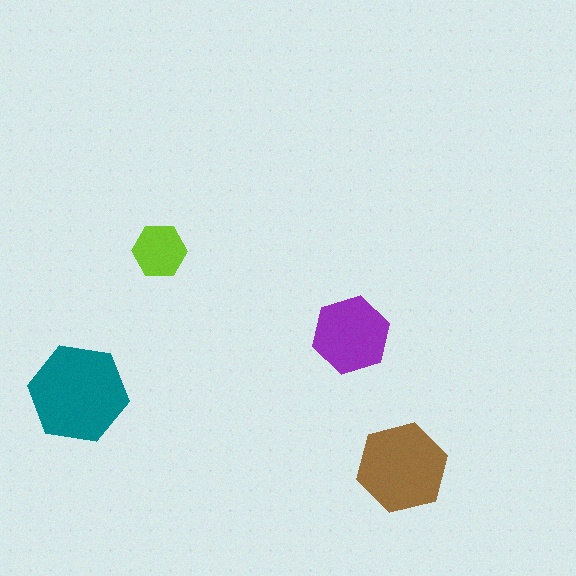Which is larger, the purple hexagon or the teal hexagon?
The teal one.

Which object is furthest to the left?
The teal hexagon is leftmost.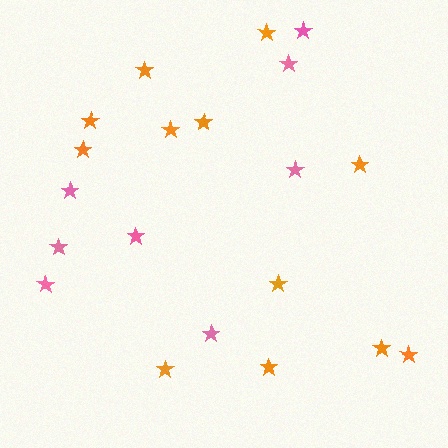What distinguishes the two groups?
There are 2 groups: one group of orange stars (12) and one group of pink stars (8).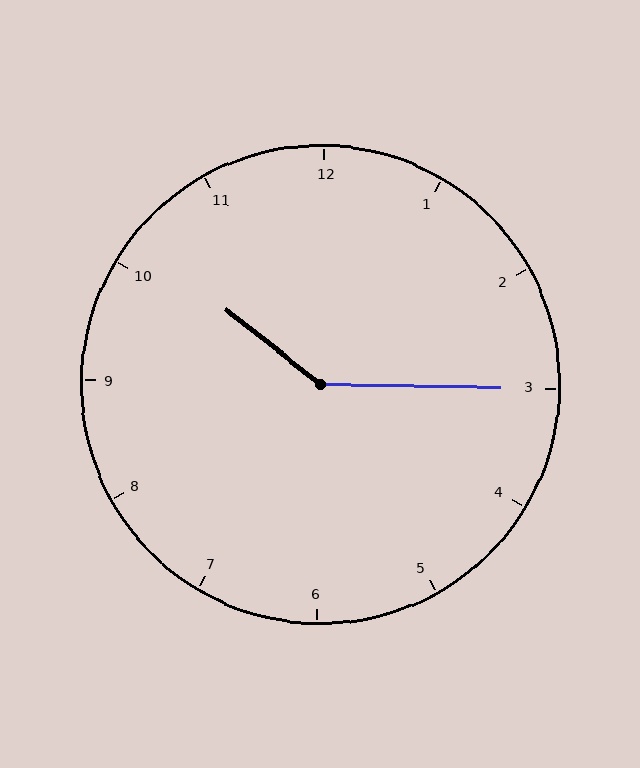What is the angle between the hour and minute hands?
Approximately 142 degrees.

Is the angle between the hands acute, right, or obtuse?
It is obtuse.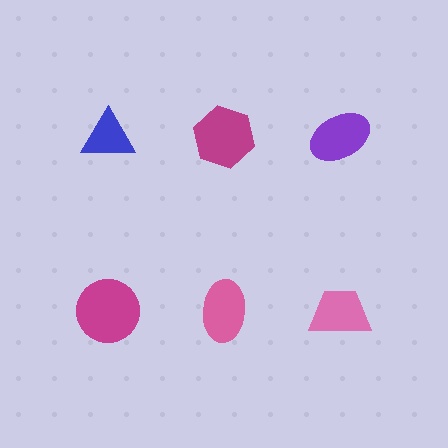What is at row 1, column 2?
A magenta hexagon.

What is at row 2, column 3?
A pink trapezoid.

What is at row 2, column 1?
A magenta circle.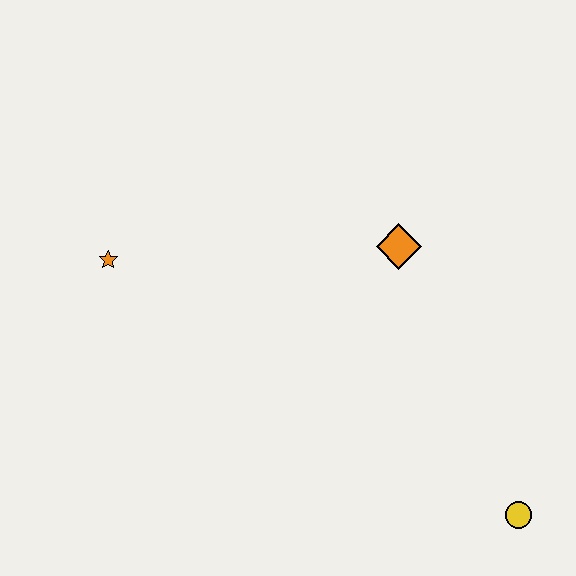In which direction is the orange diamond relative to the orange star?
The orange diamond is to the right of the orange star.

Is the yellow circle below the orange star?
Yes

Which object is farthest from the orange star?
The yellow circle is farthest from the orange star.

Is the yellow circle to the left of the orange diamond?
No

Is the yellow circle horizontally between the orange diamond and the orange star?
No